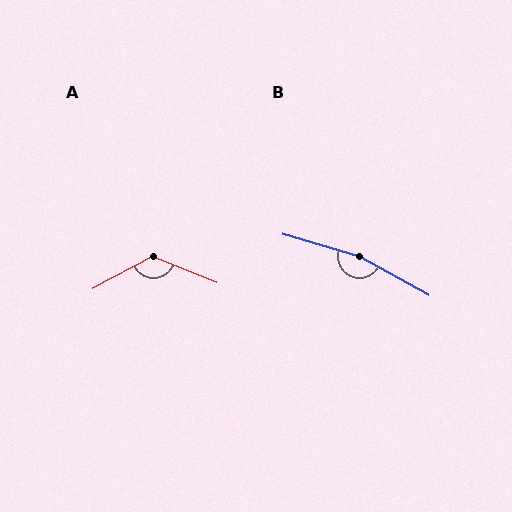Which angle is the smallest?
A, at approximately 130 degrees.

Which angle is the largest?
B, at approximately 168 degrees.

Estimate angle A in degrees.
Approximately 130 degrees.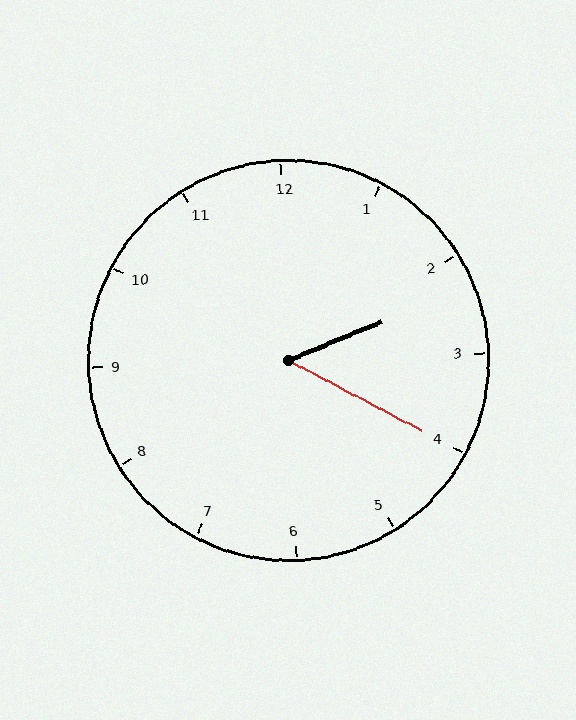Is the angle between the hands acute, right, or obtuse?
It is acute.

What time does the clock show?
2:20.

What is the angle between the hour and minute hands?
Approximately 50 degrees.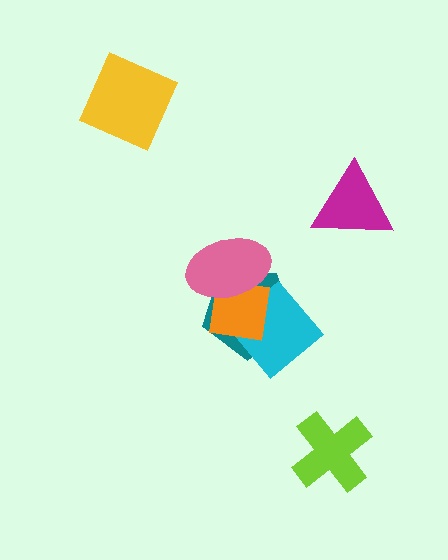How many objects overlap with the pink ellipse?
2 objects overlap with the pink ellipse.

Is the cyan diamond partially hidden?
Yes, it is partially covered by another shape.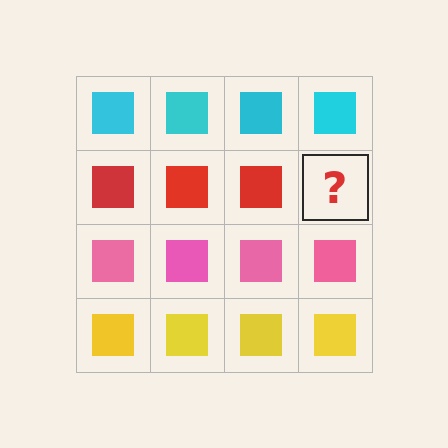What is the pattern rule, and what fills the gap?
The rule is that each row has a consistent color. The gap should be filled with a red square.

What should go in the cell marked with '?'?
The missing cell should contain a red square.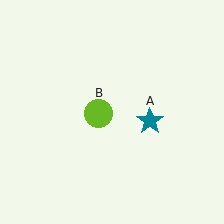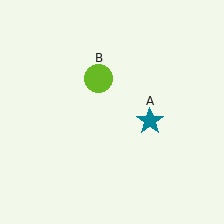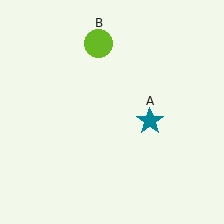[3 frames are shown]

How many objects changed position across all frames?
1 object changed position: lime circle (object B).